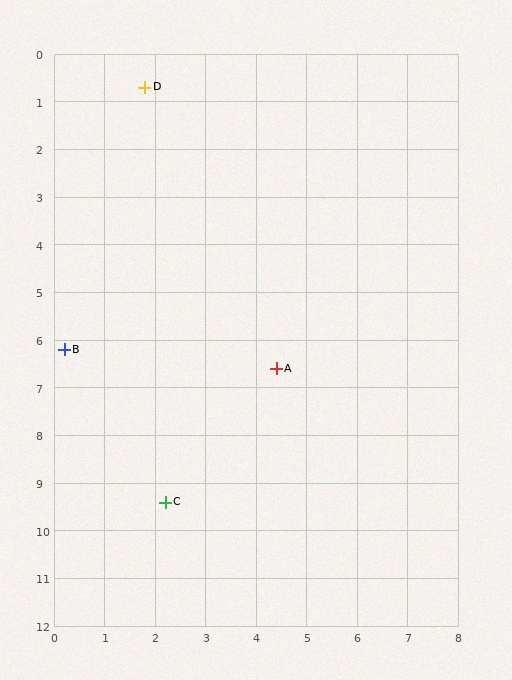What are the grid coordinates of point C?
Point C is at approximately (2.2, 9.4).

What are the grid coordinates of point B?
Point B is at approximately (0.2, 6.2).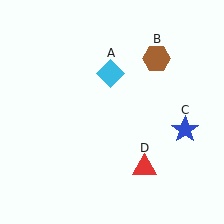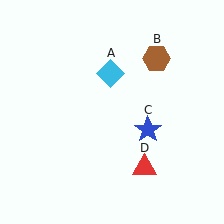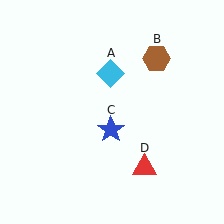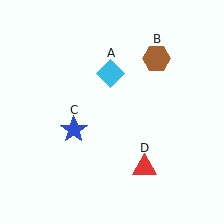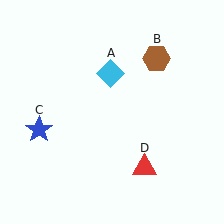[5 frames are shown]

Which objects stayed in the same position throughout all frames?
Cyan diamond (object A) and brown hexagon (object B) and red triangle (object D) remained stationary.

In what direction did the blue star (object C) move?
The blue star (object C) moved left.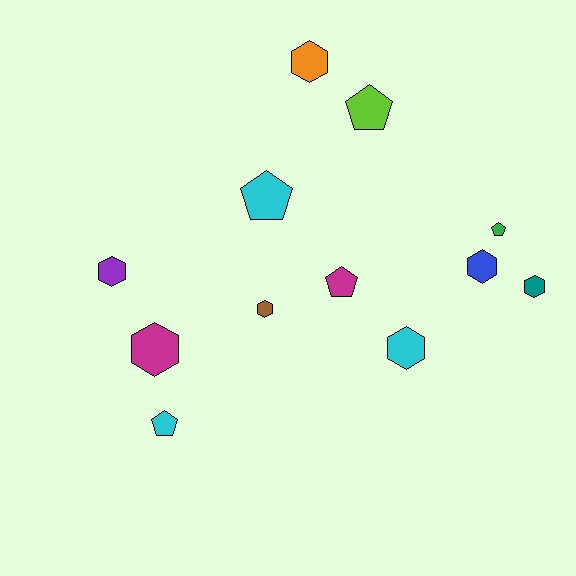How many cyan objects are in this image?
There are 3 cyan objects.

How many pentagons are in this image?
There are 5 pentagons.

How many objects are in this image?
There are 12 objects.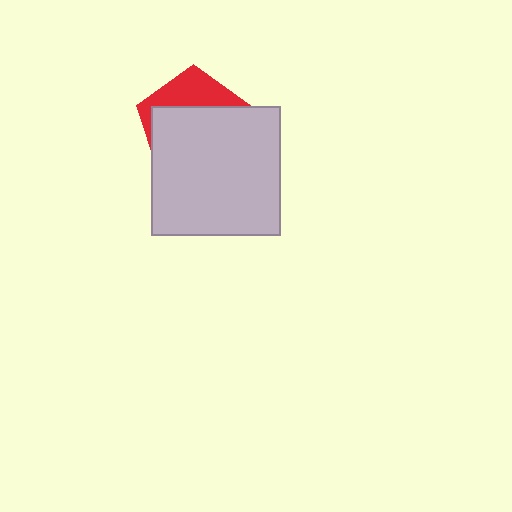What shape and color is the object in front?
The object in front is a light gray square.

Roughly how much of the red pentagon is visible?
A small part of it is visible (roughly 32%).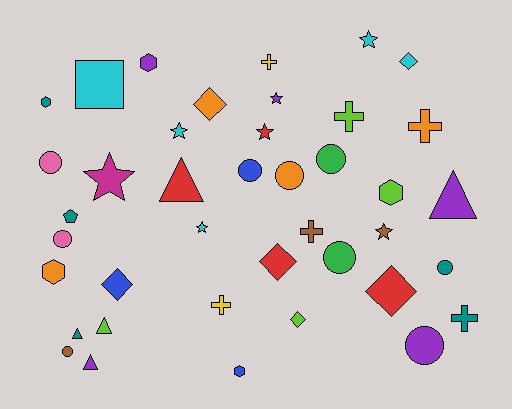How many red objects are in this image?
There are 4 red objects.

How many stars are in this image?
There are 7 stars.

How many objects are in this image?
There are 40 objects.